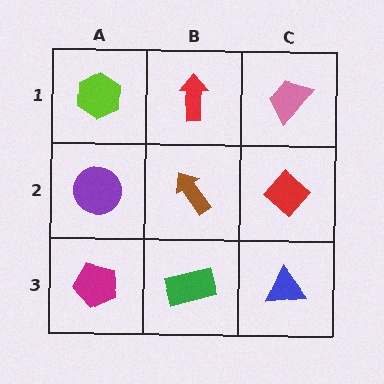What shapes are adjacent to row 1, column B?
A brown arrow (row 2, column B), a lime hexagon (row 1, column A), a pink trapezoid (row 1, column C).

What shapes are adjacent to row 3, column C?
A red diamond (row 2, column C), a green rectangle (row 3, column B).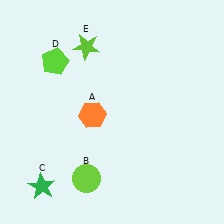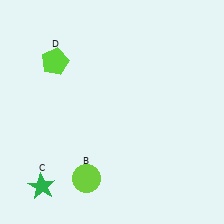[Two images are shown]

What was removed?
The lime star (E), the orange hexagon (A) were removed in Image 2.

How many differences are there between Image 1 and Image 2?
There are 2 differences between the two images.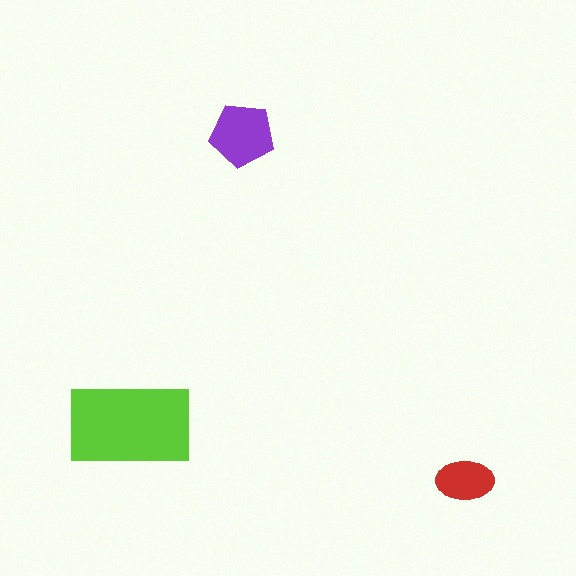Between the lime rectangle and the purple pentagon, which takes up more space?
The lime rectangle.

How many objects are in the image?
There are 3 objects in the image.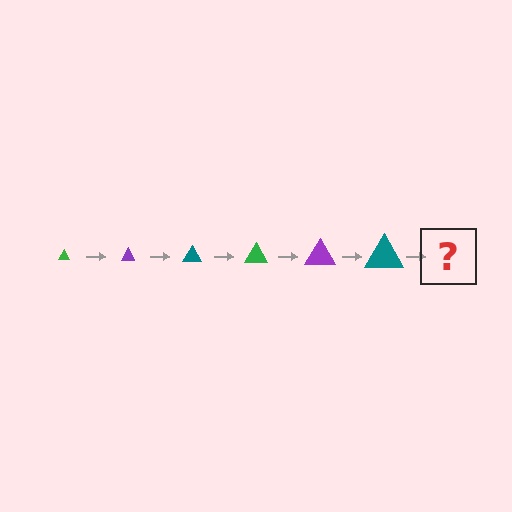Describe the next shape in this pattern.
It should be a green triangle, larger than the previous one.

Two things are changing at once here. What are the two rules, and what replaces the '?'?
The two rules are that the triangle grows larger each step and the color cycles through green, purple, and teal. The '?' should be a green triangle, larger than the previous one.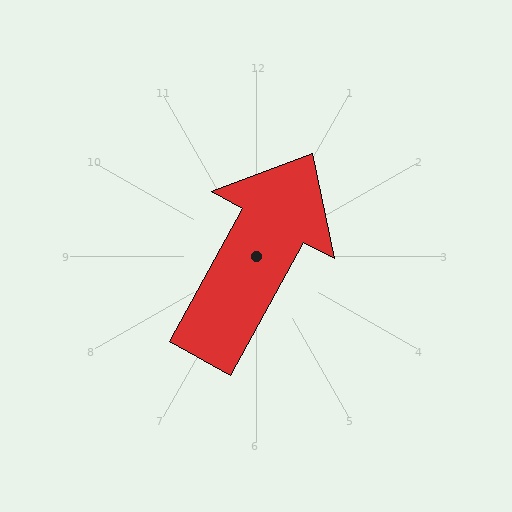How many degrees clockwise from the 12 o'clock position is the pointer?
Approximately 29 degrees.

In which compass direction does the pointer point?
Northeast.